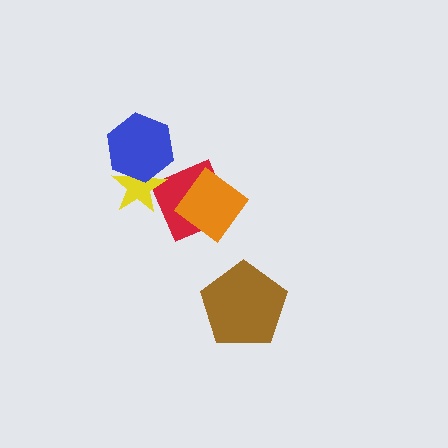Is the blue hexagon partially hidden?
No, no other shape covers it.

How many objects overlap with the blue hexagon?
1 object overlaps with the blue hexagon.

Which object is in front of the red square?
The orange diamond is in front of the red square.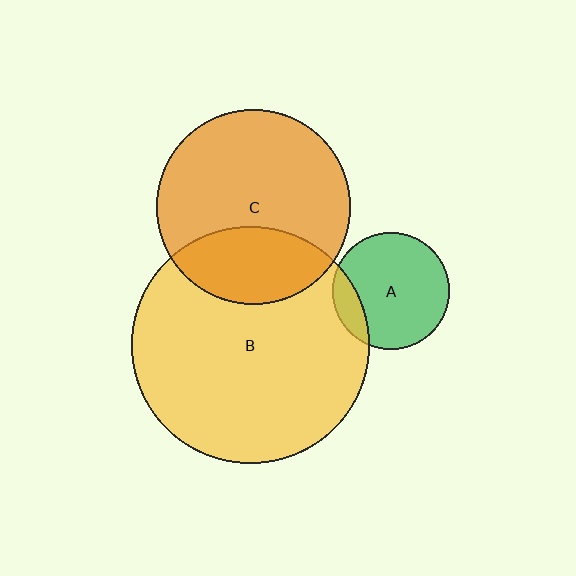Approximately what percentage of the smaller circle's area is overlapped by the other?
Approximately 30%.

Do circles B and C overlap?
Yes.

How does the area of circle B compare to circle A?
Approximately 4.1 times.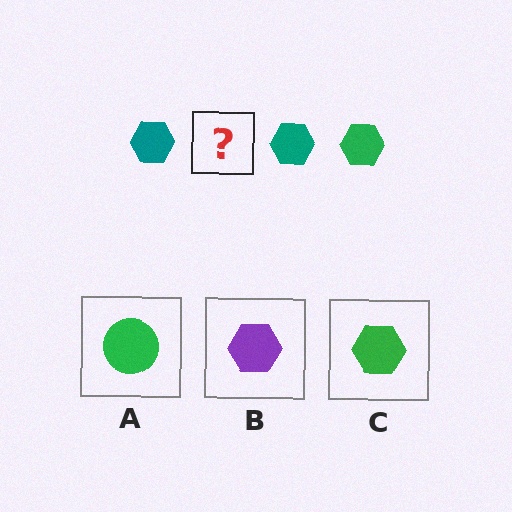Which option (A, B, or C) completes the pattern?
C.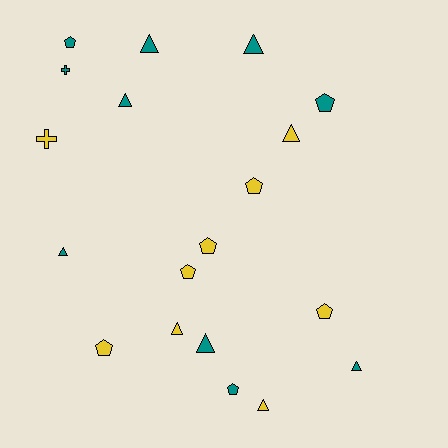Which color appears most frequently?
Teal, with 10 objects.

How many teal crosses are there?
There is 1 teal cross.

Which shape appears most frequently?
Triangle, with 9 objects.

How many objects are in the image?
There are 19 objects.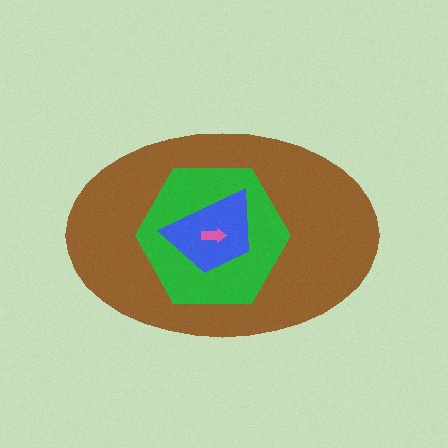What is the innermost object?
The pink arrow.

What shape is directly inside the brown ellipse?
The green hexagon.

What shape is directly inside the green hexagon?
The blue trapezoid.